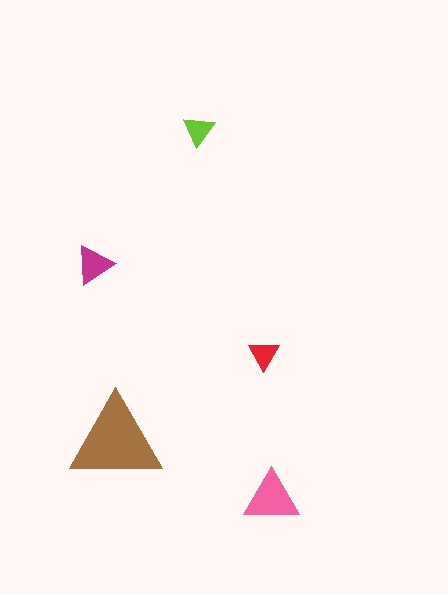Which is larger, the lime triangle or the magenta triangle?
The magenta one.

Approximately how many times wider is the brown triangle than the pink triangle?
About 1.5 times wider.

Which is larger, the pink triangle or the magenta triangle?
The pink one.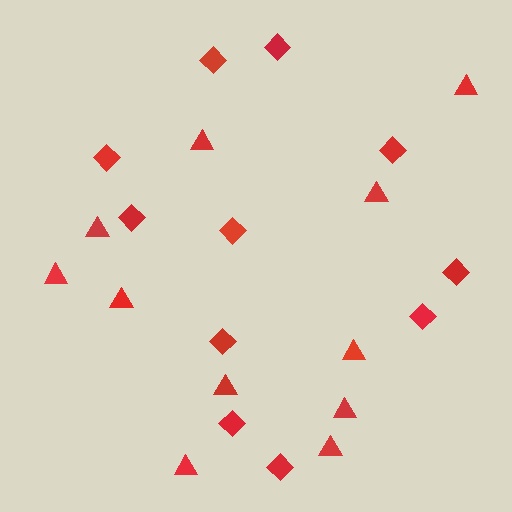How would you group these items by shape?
There are 2 groups: one group of triangles (11) and one group of diamonds (11).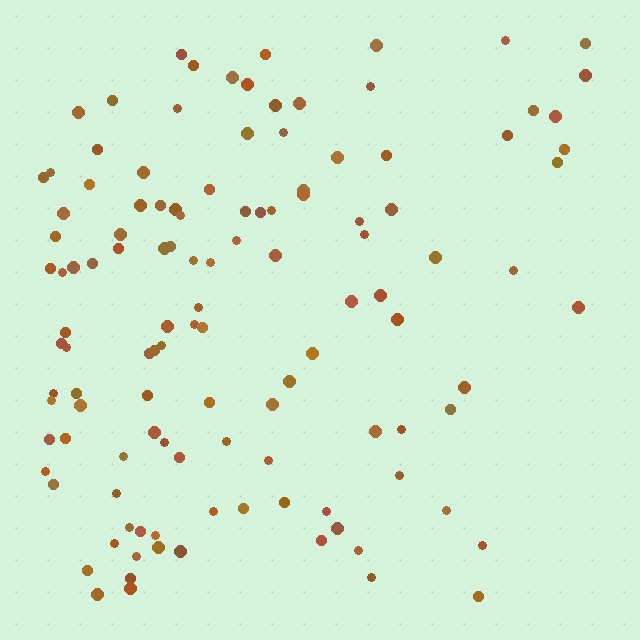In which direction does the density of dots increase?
From right to left, with the left side densest.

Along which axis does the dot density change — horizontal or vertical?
Horizontal.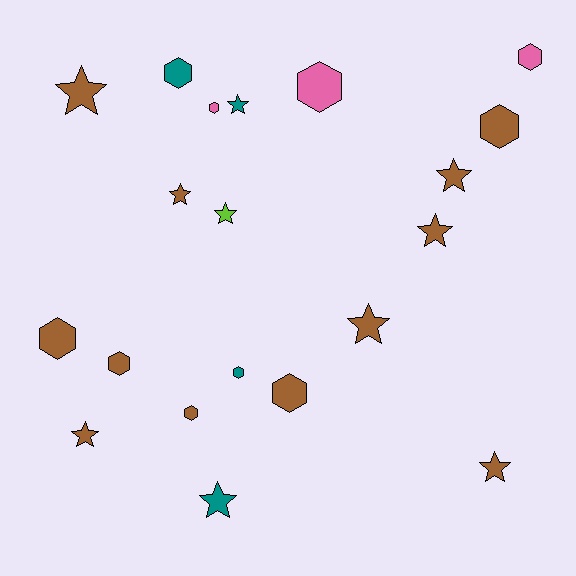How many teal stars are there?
There are 2 teal stars.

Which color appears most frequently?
Brown, with 12 objects.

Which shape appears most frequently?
Hexagon, with 10 objects.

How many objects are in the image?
There are 20 objects.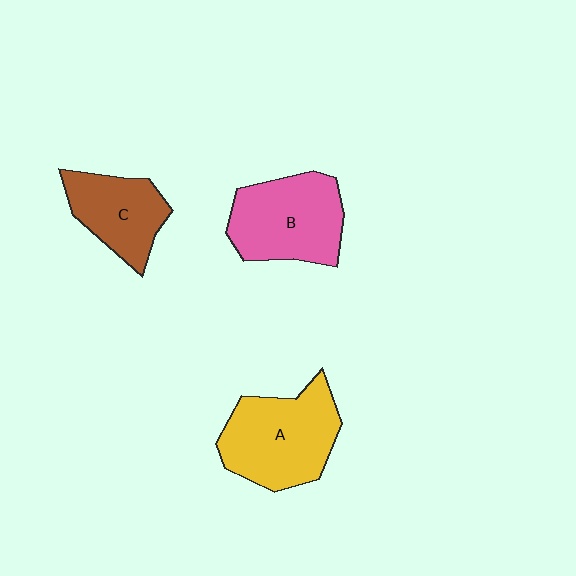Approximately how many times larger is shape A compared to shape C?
Approximately 1.5 times.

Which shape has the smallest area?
Shape C (brown).